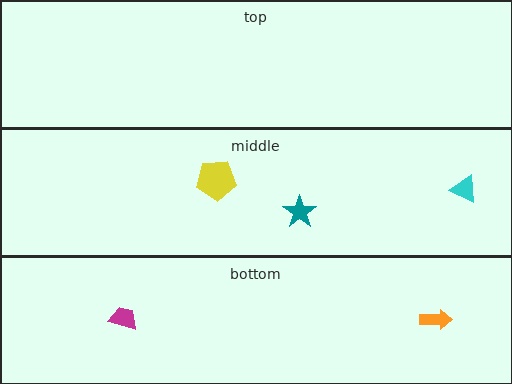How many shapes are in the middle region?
3.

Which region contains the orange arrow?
The bottom region.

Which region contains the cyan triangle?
The middle region.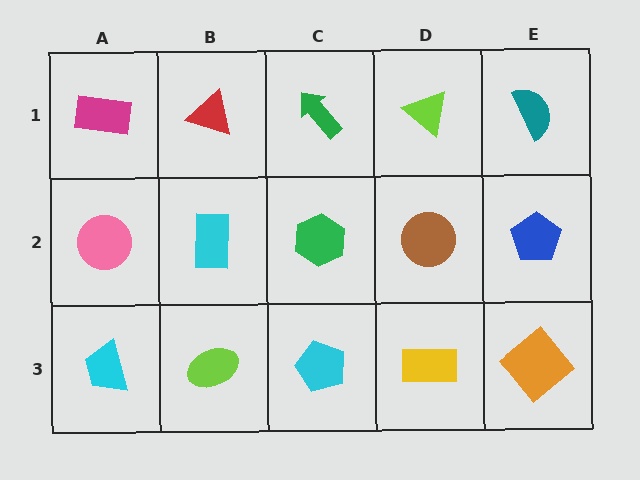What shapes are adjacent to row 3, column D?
A brown circle (row 2, column D), a cyan pentagon (row 3, column C), an orange diamond (row 3, column E).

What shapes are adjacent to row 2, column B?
A red triangle (row 1, column B), a lime ellipse (row 3, column B), a pink circle (row 2, column A), a green hexagon (row 2, column C).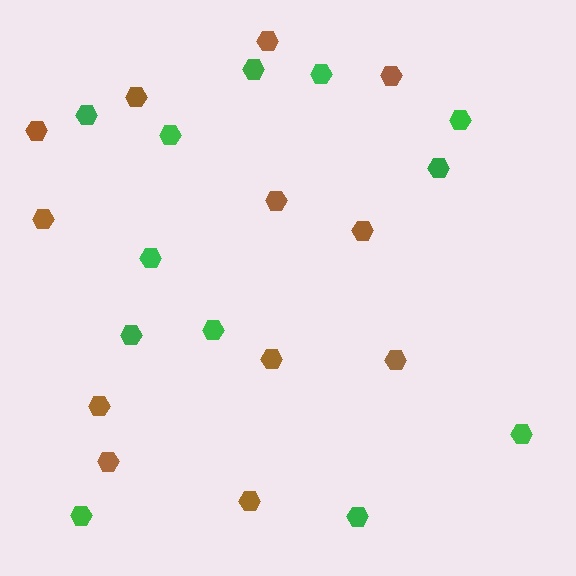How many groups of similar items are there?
There are 2 groups: one group of green hexagons (12) and one group of brown hexagons (12).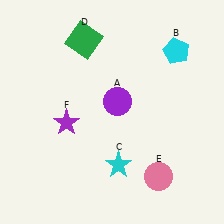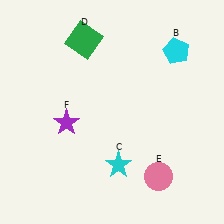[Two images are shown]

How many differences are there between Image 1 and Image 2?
There is 1 difference between the two images.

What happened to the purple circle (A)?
The purple circle (A) was removed in Image 2. It was in the top-right area of Image 1.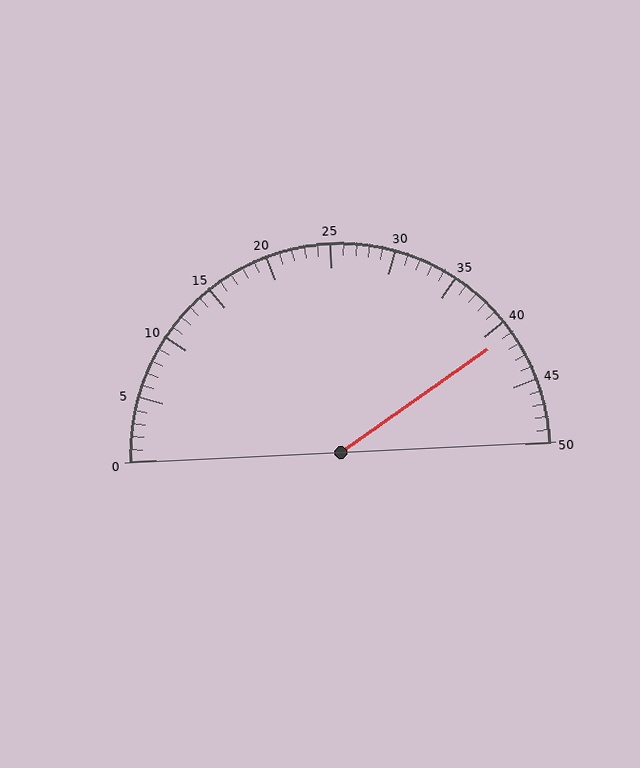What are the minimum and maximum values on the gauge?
The gauge ranges from 0 to 50.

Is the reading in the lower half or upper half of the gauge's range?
The reading is in the upper half of the range (0 to 50).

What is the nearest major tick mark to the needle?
The nearest major tick mark is 40.